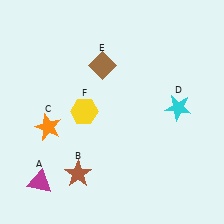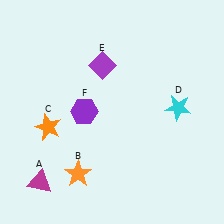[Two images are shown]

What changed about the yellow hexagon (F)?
In Image 1, F is yellow. In Image 2, it changed to purple.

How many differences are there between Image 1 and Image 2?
There are 3 differences between the two images.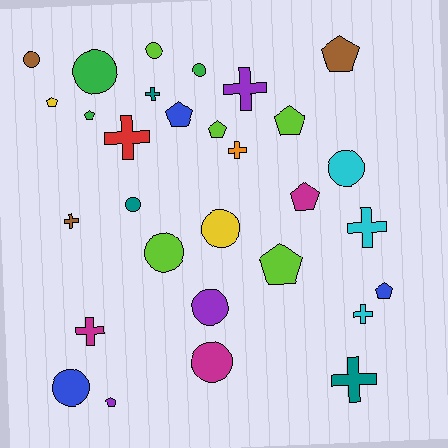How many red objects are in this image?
There is 1 red object.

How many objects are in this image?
There are 30 objects.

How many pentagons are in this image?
There are 10 pentagons.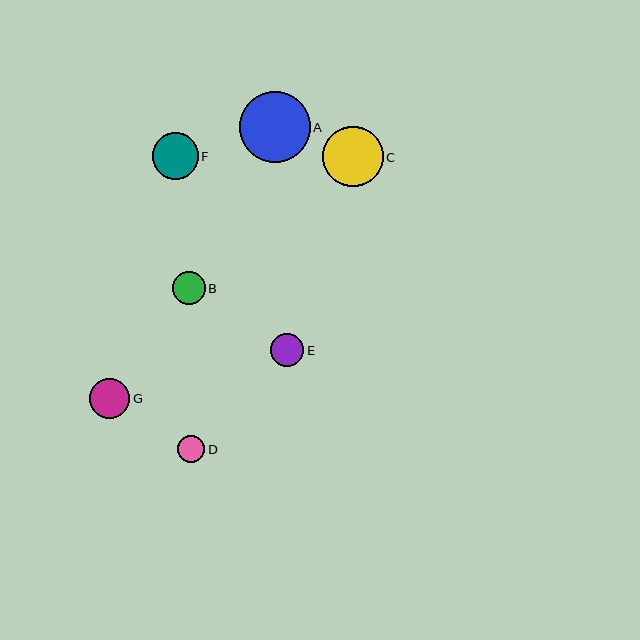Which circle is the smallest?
Circle D is the smallest with a size of approximately 27 pixels.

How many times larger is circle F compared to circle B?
Circle F is approximately 1.4 times the size of circle B.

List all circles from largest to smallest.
From largest to smallest: A, C, F, G, E, B, D.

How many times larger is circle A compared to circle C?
Circle A is approximately 1.2 times the size of circle C.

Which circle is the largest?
Circle A is the largest with a size of approximately 71 pixels.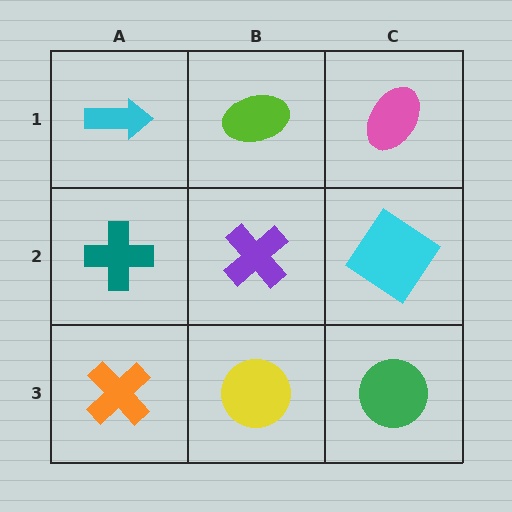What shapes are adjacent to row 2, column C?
A pink ellipse (row 1, column C), a green circle (row 3, column C), a purple cross (row 2, column B).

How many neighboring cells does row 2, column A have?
3.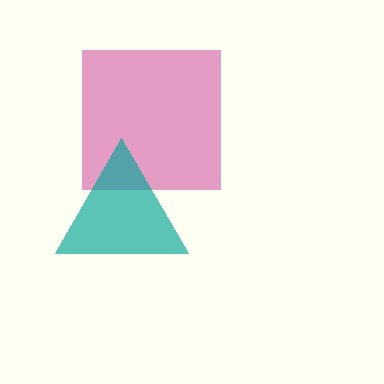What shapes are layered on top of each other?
The layered shapes are: a pink square, a teal triangle.